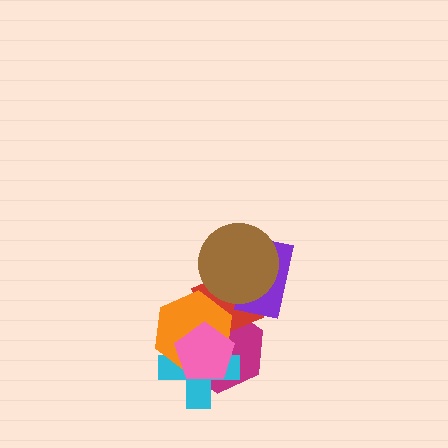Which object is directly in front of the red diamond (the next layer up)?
The cyan cross is directly in front of the red diamond.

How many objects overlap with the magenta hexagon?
4 objects overlap with the magenta hexagon.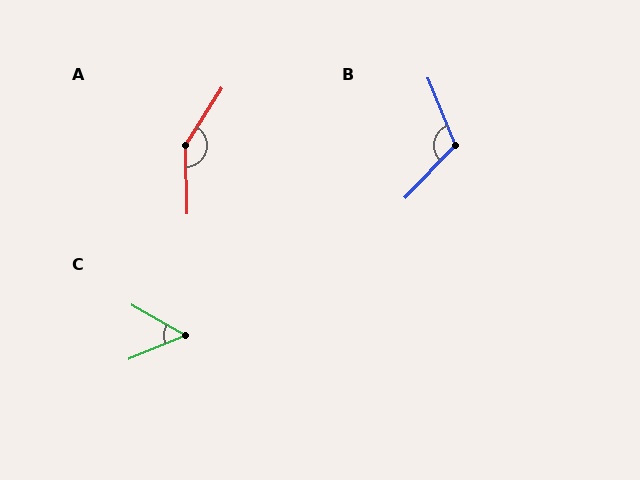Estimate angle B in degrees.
Approximately 114 degrees.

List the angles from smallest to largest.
C (52°), B (114°), A (146°).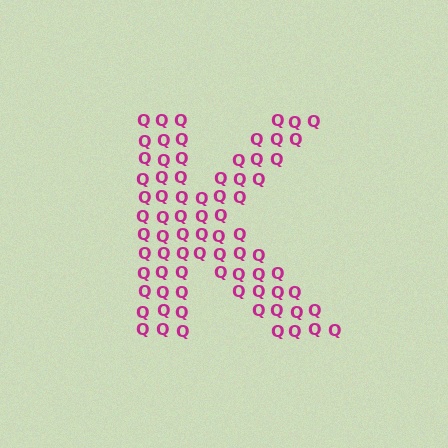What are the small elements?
The small elements are letter Q's.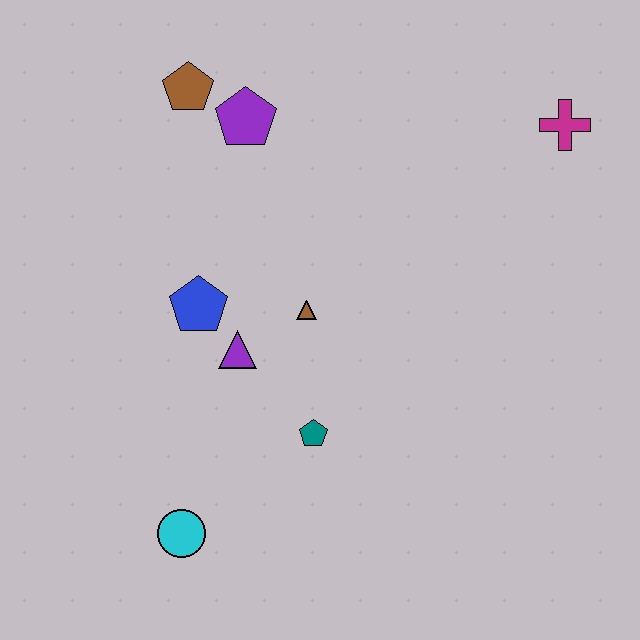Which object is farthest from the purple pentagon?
The cyan circle is farthest from the purple pentagon.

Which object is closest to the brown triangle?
The purple triangle is closest to the brown triangle.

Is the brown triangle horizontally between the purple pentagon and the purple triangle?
No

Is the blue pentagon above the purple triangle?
Yes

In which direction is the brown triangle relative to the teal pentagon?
The brown triangle is above the teal pentagon.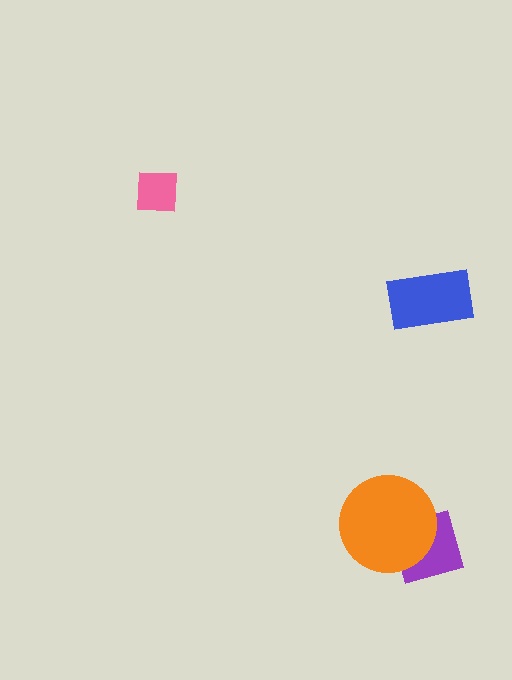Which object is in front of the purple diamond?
The orange circle is in front of the purple diamond.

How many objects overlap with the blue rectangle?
0 objects overlap with the blue rectangle.